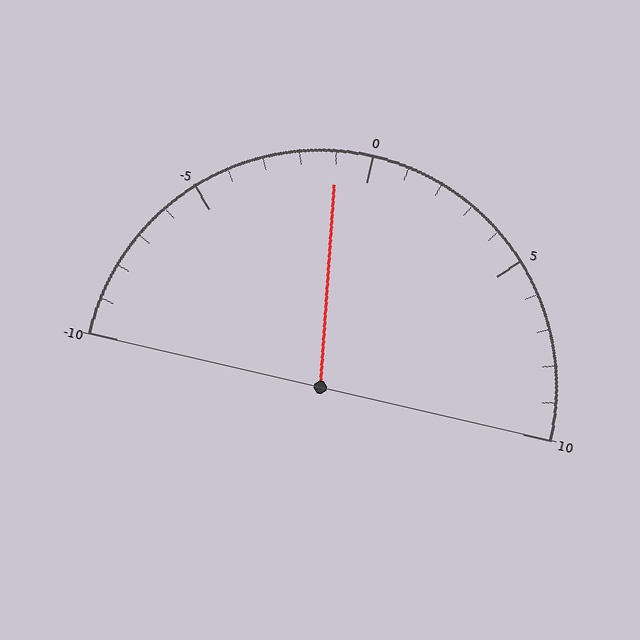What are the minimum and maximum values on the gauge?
The gauge ranges from -10 to 10.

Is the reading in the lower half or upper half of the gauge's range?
The reading is in the lower half of the range (-10 to 10).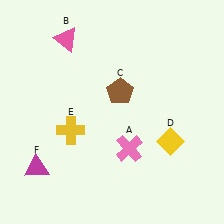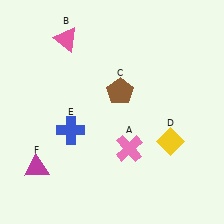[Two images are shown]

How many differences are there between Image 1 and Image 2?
There is 1 difference between the two images.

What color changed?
The cross (E) changed from yellow in Image 1 to blue in Image 2.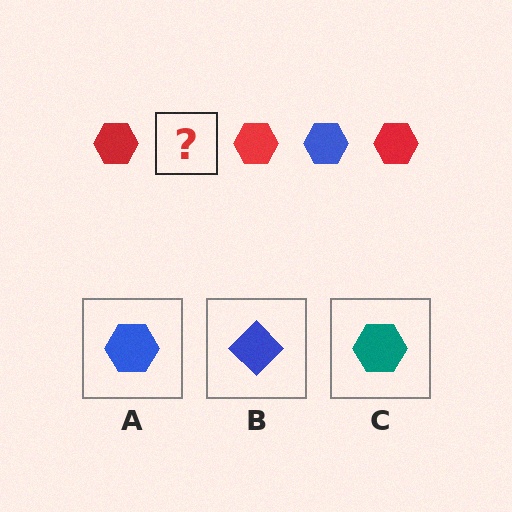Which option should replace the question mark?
Option A.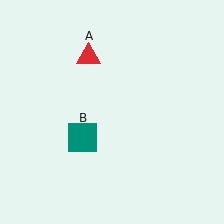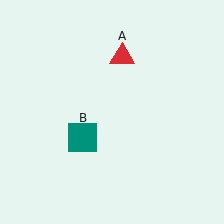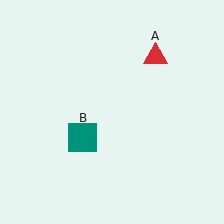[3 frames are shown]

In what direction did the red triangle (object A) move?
The red triangle (object A) moved right.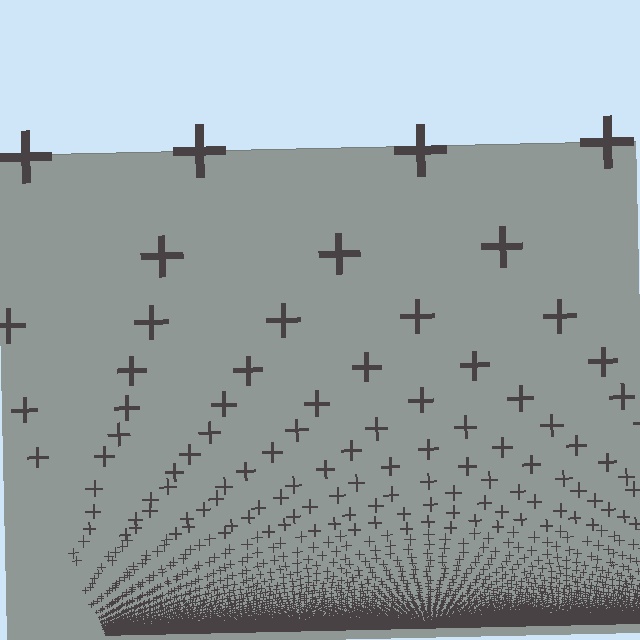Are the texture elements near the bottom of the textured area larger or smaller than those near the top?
Smaller. The gradient is inverted — elements near the bottom are smaller and denser.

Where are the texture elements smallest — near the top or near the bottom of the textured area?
Near the bottom.